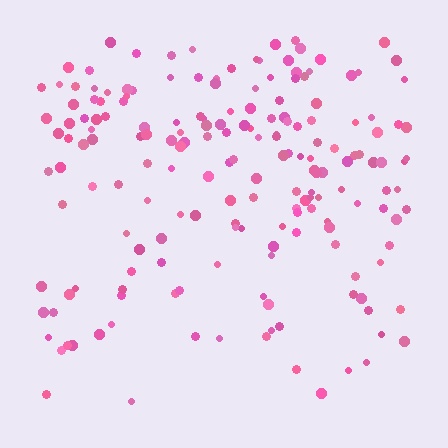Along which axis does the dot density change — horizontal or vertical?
Vertical.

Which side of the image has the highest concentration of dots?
The top.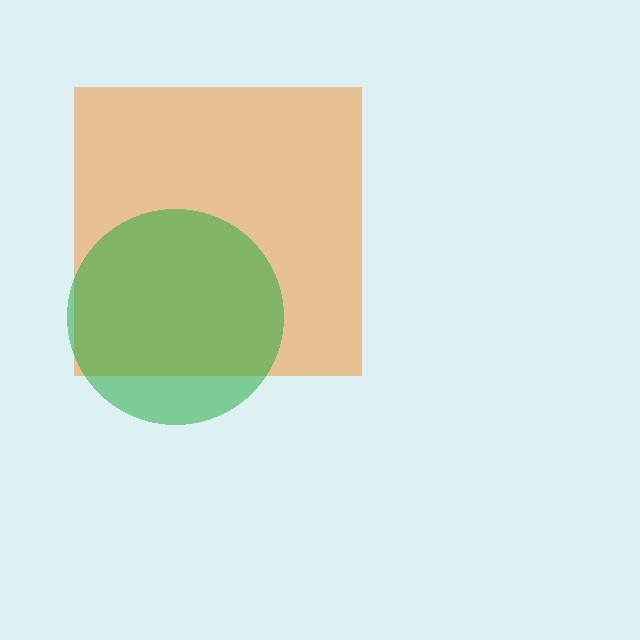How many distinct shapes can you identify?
There are 2 distinct shapes: an orange square, a green circle.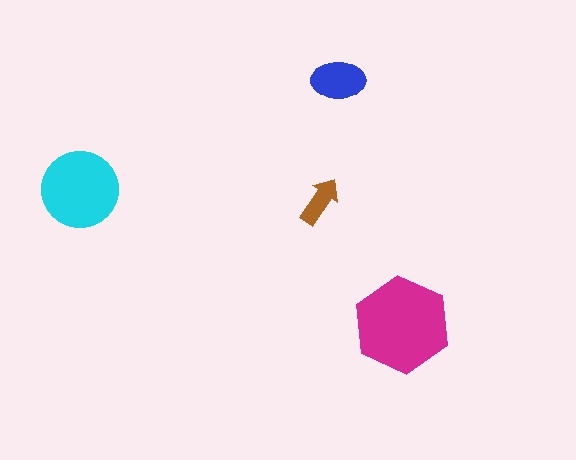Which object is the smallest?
The brown arrow.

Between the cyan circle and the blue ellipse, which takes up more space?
The cyan circle.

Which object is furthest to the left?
The cyan circle is leftmost.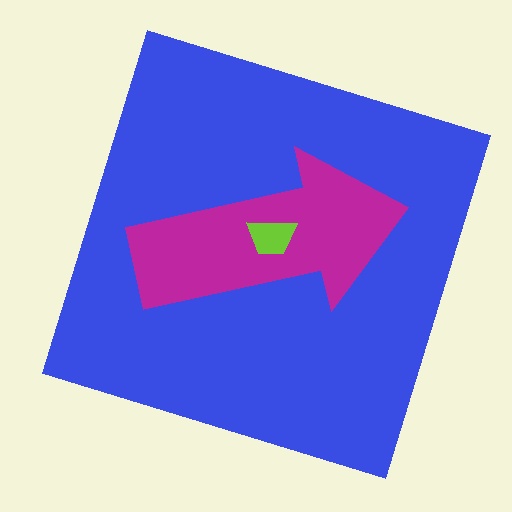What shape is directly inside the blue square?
The magenta arrow.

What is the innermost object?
The lime trapezoid.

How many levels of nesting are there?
3.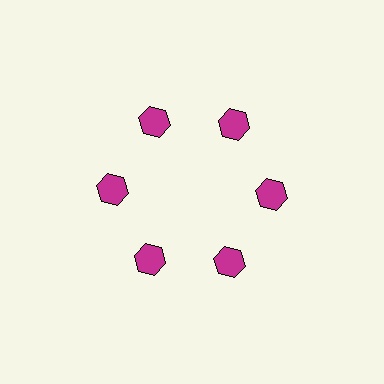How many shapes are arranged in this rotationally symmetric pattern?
There are 6 shapes, arranged in 6 groups of 1.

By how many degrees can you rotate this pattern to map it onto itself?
The pattern maps onto itself every 60 degrees of rotation.